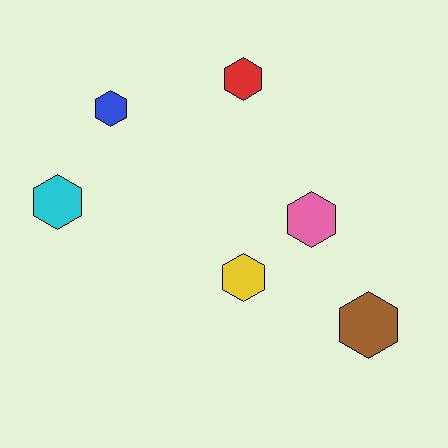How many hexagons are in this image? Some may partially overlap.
There are 6 hexagons.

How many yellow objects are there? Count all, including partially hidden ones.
There is 1 yellow object.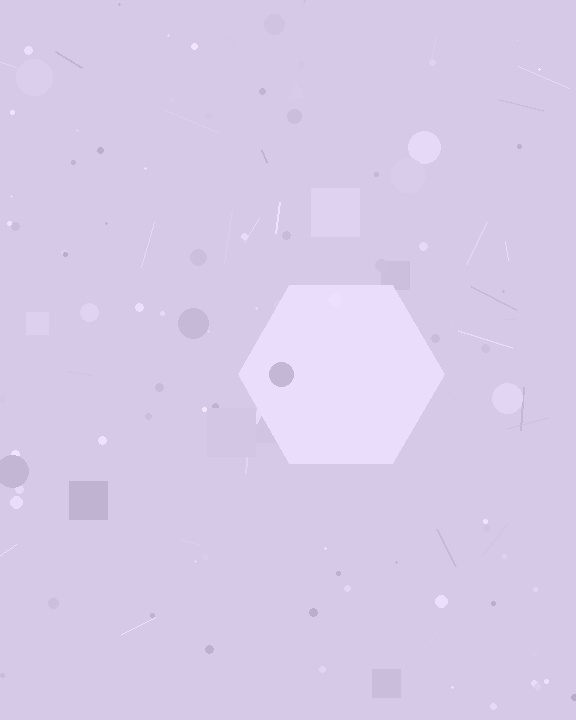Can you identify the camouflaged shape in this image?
The camouflaged shape is a hexagon.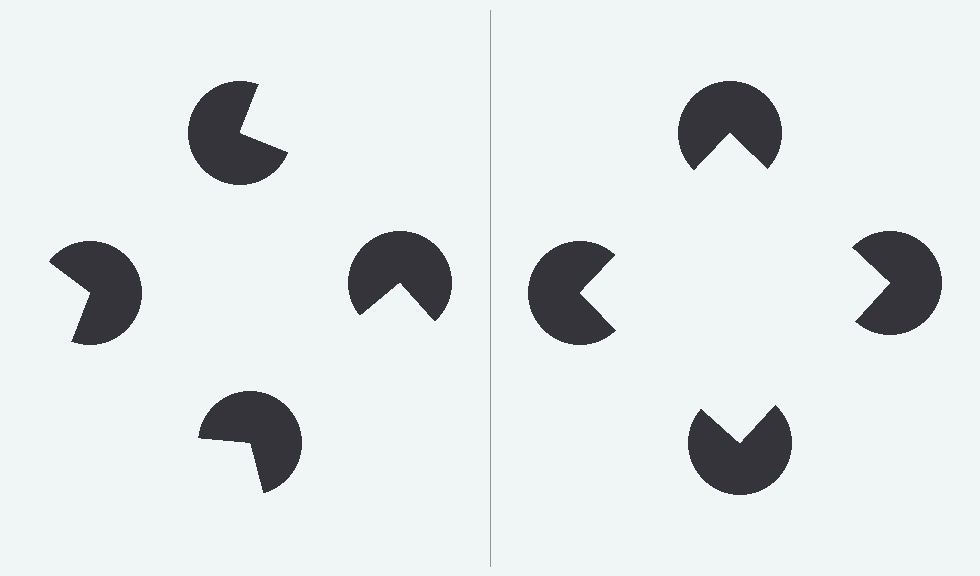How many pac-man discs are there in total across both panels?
8 — 4 on each side.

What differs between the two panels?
The pac-man discs are positioned identically on both sides; only the wedge orientations differ. On the right they align to a square; on the left they are misaligned.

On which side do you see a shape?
An illusory square appears on the right side. On the left side the wedge cuts are rotated, so no coherent shape forms.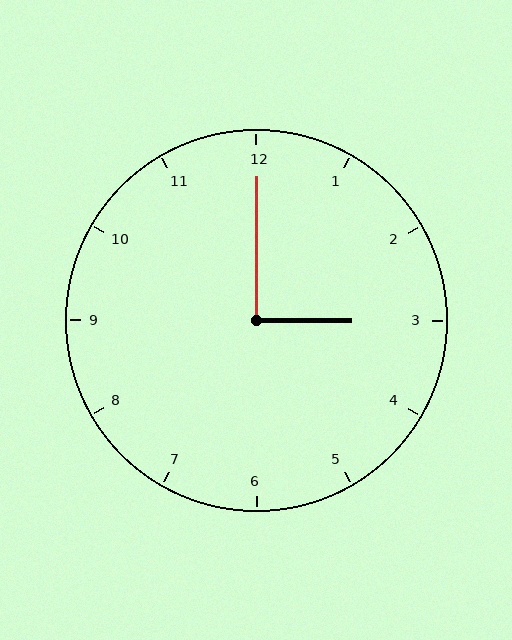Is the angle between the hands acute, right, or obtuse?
It is right.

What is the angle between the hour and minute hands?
Approximately 90 degrees.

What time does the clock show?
3:00.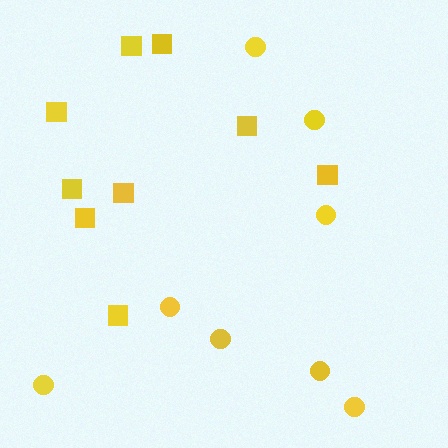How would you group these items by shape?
There are 2 groups: one group of squares (9) and one group of circles (8).